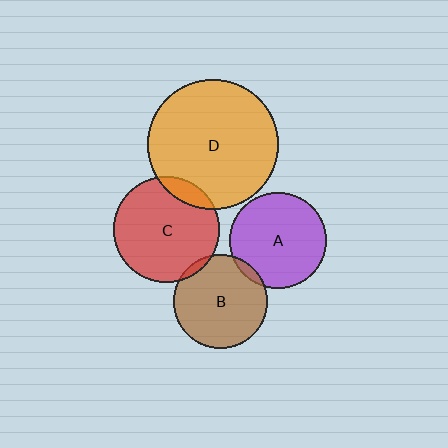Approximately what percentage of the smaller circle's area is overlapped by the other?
Approximately 5%.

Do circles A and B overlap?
Yes.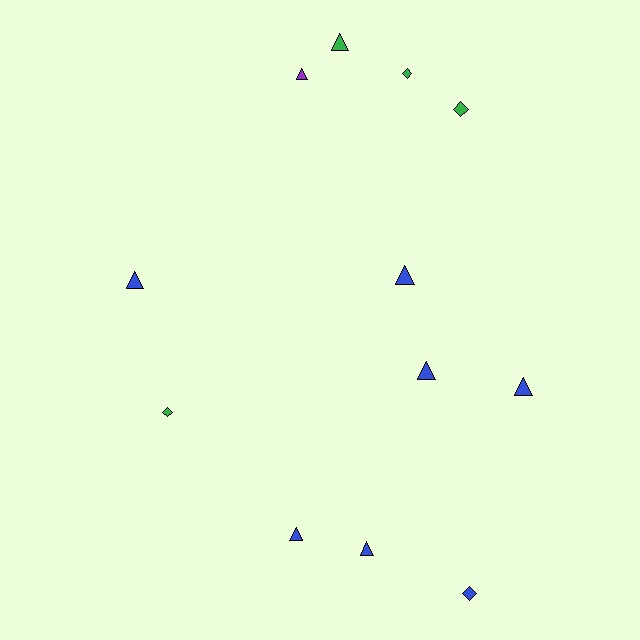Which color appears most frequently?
Blue, with 7 objects.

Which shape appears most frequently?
Triangle, with 8 objects.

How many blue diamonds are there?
There is 1 blue diamond.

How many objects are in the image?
There are 12 objects.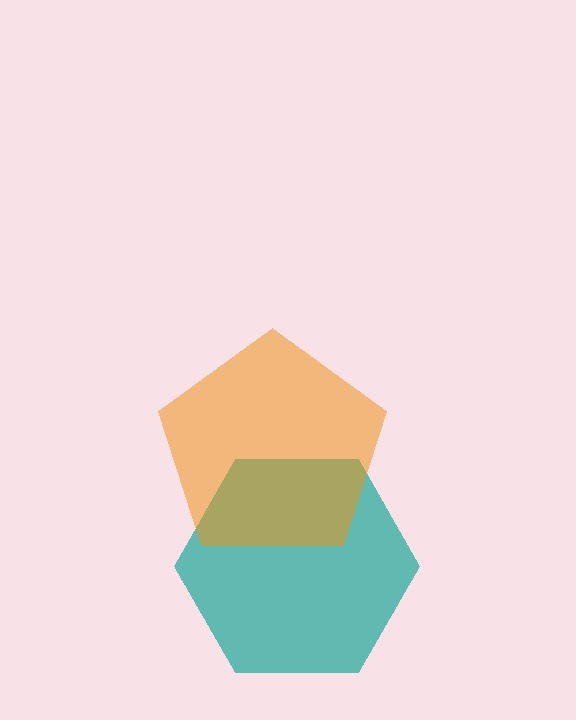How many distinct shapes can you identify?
There are 2 distinct shapes: a teal hexagon, an orange pentagon.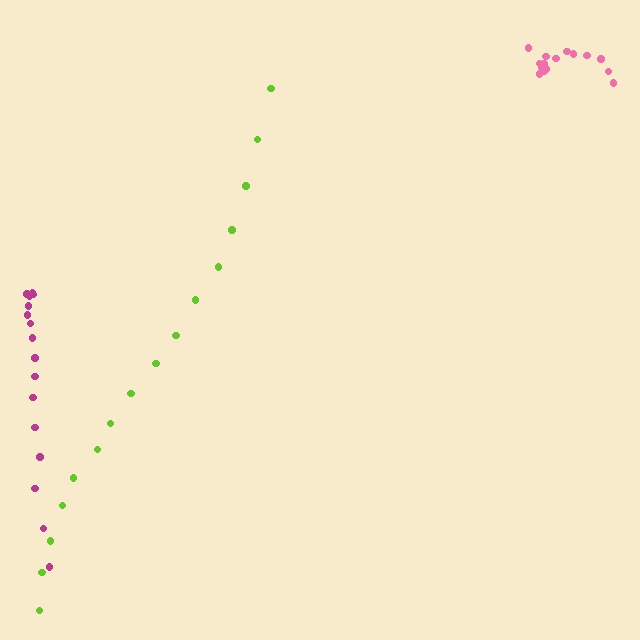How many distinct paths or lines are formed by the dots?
There are 3 distinct paths.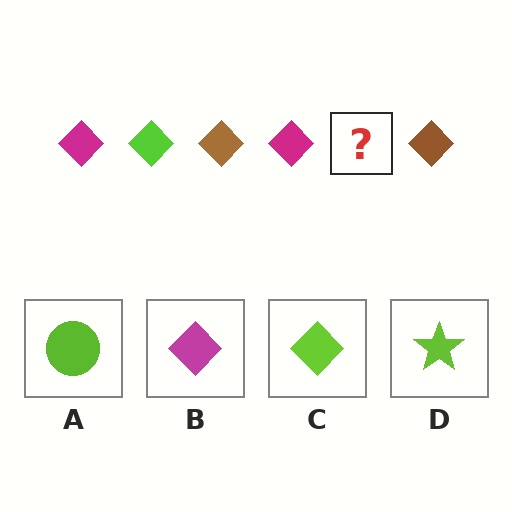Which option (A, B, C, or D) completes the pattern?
C.